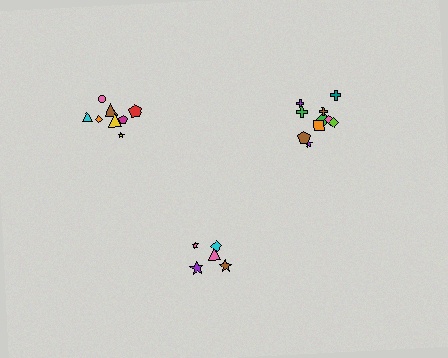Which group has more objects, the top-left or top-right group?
The top-right group.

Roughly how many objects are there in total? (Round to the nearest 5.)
Roughly 25 objects in total.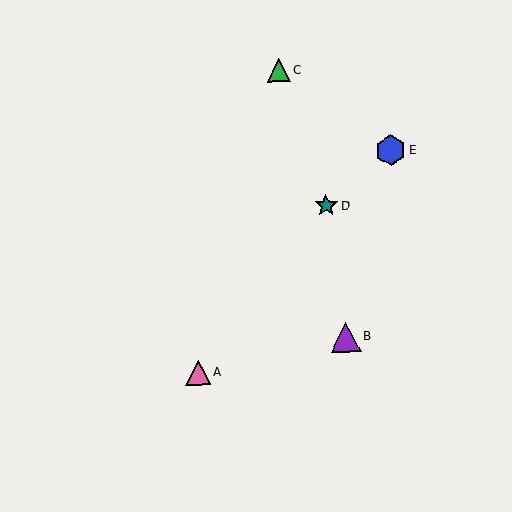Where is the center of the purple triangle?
The center of the purple triangle is at (345, 337).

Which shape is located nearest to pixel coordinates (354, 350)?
The purple triangle (labeled B) at (345, 337) is nearest to that location.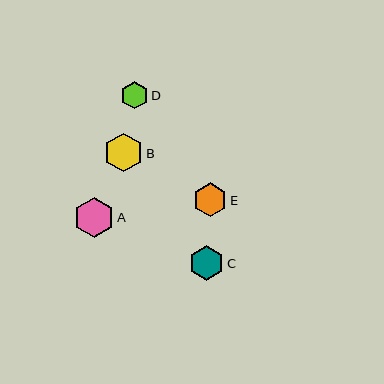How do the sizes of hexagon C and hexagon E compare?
Hexagon C and hexagon E are approximately the same size.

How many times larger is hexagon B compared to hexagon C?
Hexagon B is approximately 1.1 times the size of hexagon C.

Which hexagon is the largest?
Hexagon A is the largest with a size of approximately 40 pixels.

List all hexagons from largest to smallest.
From largest to smallest: A, B, C, E, D.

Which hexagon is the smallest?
Hexagon D is the smallest with a size of approximately 28 pixels.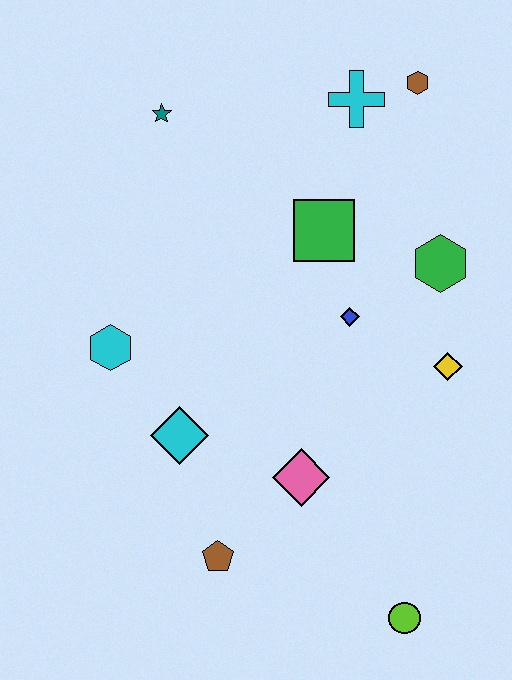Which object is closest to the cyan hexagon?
The cyan diamond is closest to the cyan hexagon.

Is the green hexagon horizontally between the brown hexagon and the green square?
No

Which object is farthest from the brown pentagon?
The brown hexagon is farthest from the brown pentagon.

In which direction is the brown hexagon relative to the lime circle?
The brown hexagon is above the lime circle.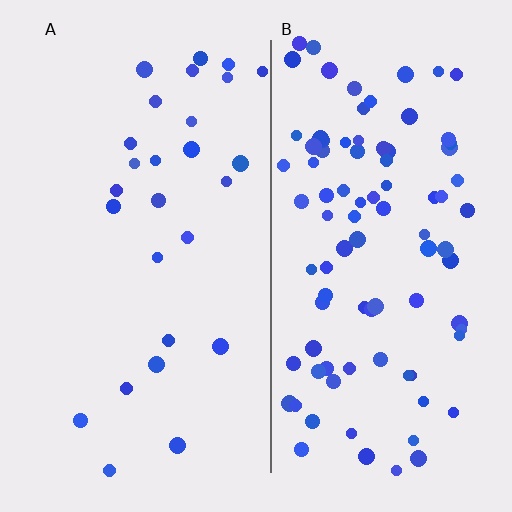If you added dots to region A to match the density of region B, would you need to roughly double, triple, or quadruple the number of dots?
Approximately triple.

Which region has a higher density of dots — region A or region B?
B (the right).